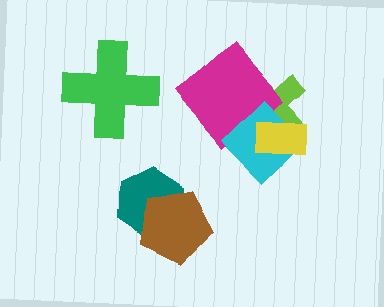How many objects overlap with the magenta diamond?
2 objects overlap with the magenta diamond.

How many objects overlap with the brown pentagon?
1 object overlaps with the brown pentagon.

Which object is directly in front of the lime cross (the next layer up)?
The magenta diamond is directly in front of the lime cross.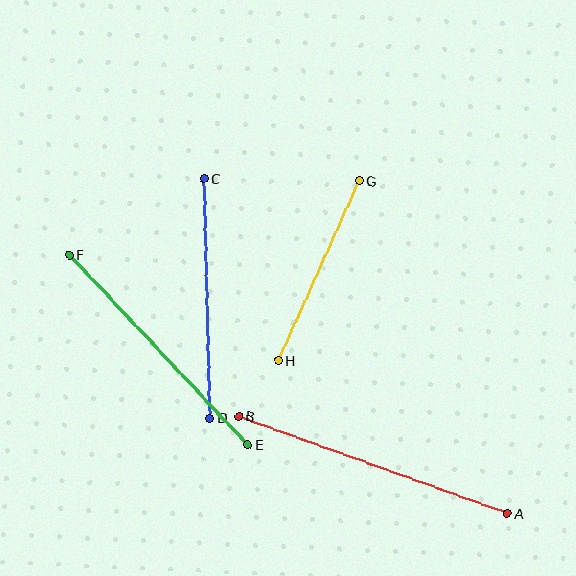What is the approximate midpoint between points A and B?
The midpoint is at approximately (373, 465) pixels.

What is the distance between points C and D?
The distance is approximately 239 pixels.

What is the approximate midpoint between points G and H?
The midpoint is at approximately (319, 270) pixels.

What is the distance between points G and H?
The distance is approximately 197 pixels.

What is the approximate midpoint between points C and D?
The midpoint is at approximately (207, 298) pixels.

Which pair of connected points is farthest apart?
Points A and B are farthest apart.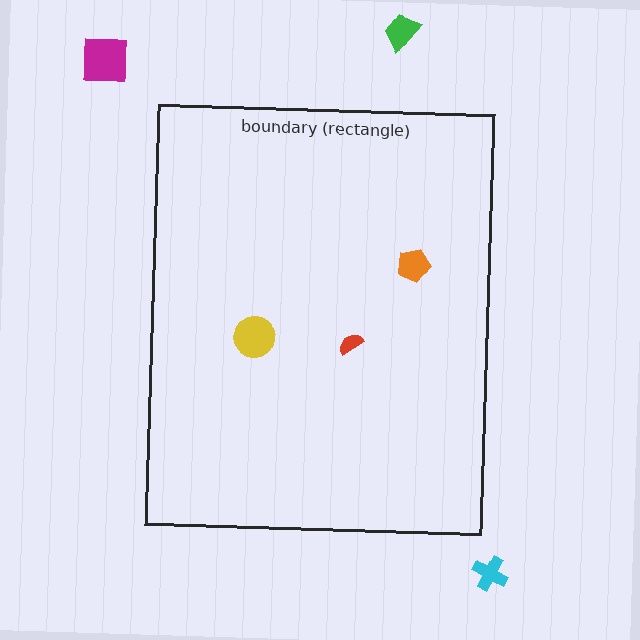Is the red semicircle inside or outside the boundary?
Inside.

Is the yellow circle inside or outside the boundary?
Inside.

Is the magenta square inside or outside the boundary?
Outside.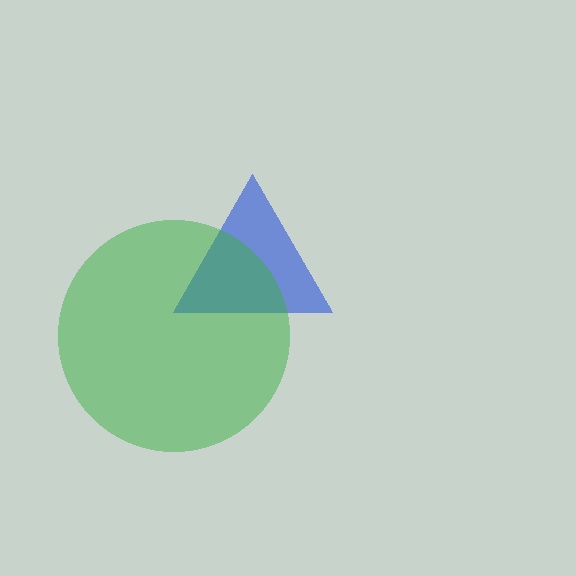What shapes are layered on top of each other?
The layered shapes are: a blue triangle, a green circle.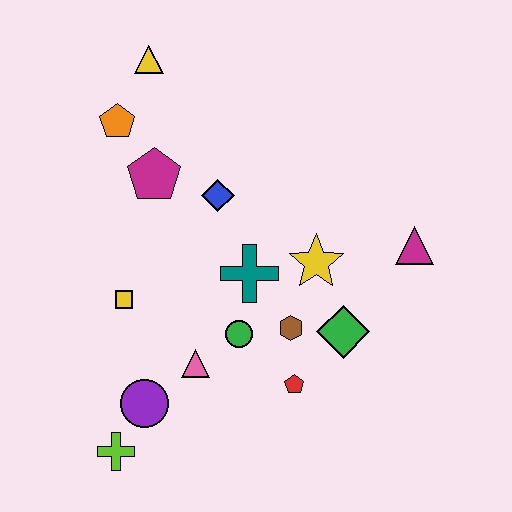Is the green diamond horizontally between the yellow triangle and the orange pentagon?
No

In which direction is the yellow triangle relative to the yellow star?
The yellow triangle is above the yellow star.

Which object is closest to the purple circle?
The lime cross is closest to the purple circle.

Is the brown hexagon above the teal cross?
No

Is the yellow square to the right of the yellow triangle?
No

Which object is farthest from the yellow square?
The magenta triangle is farthest from the yellow square.